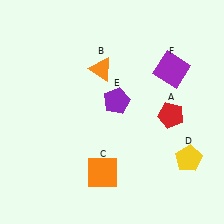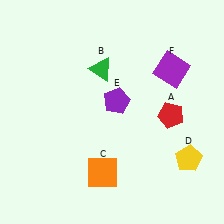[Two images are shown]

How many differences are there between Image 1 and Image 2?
There is 1 difference between the two images.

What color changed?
The triangle (B) changed from orange in Image 1 to green in Image 2.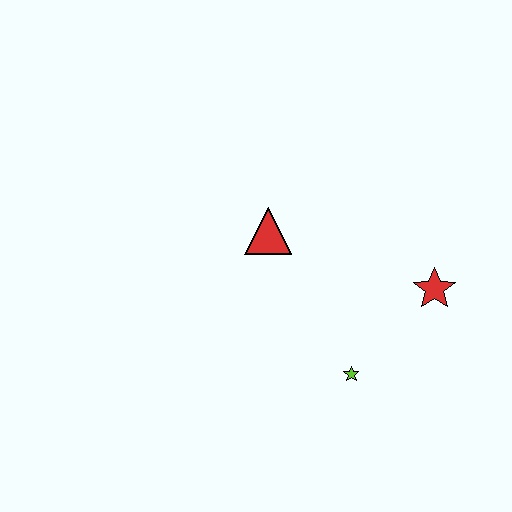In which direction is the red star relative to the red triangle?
The red star is to the right of the red triangle.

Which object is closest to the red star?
The lime star is closest to the red star.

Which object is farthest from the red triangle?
The red star is farthest from the red triangle.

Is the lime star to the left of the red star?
Yes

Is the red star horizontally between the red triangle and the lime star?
No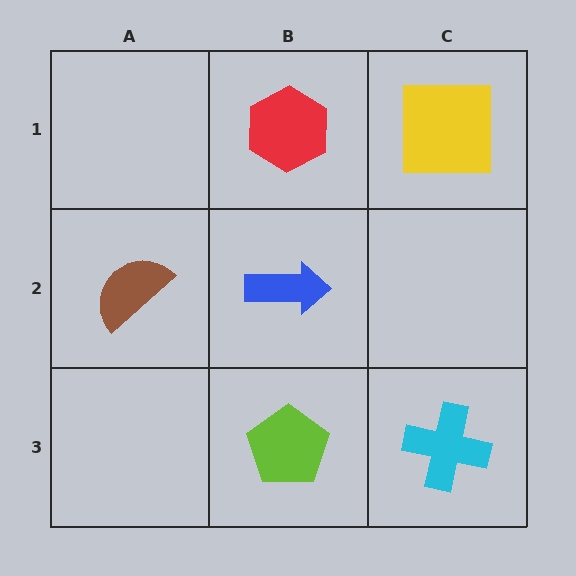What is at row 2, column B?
A blue arrow.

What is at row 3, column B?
A lime pentagon.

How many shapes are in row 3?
2 shapes.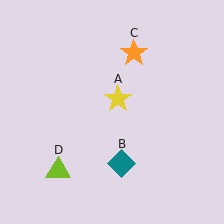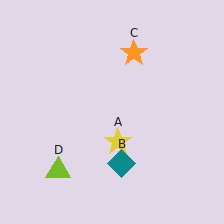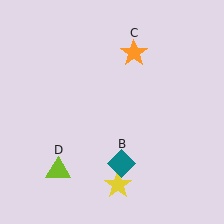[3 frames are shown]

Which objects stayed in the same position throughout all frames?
Teal diamond (object B) and orange star (object C) and lime triangle (object D) remained stationary.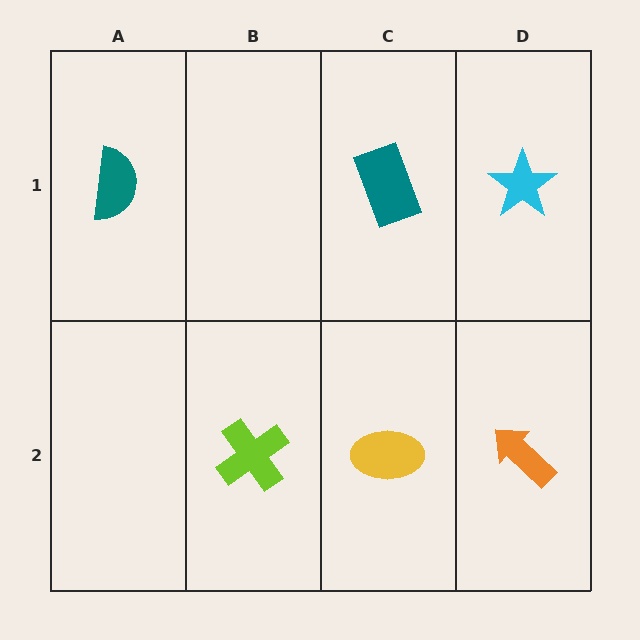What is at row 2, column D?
An orange arrow.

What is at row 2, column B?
A lime cross.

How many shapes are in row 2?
3 shapes.